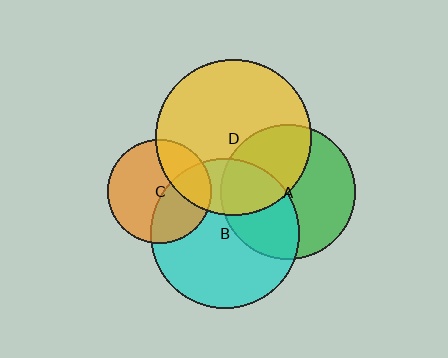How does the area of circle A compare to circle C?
Approximately 1.7 times.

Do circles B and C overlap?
Yes.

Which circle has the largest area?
Circle D (yellow).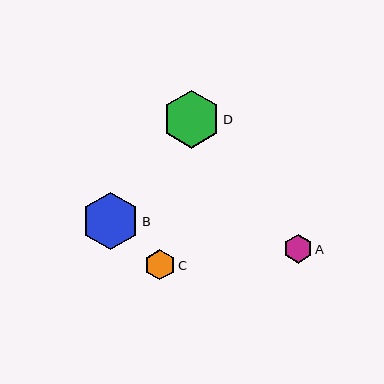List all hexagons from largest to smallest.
From largest to smallest: D, B, C, A.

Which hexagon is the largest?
Hexagon D is the largest with a size of approximately 58 pixels.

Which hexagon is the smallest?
Hexagon A is the smallest with a size of approximately 28 pixels.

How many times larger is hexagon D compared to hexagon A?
Hexagon D is approximately 2.0 times the size of hexagon A.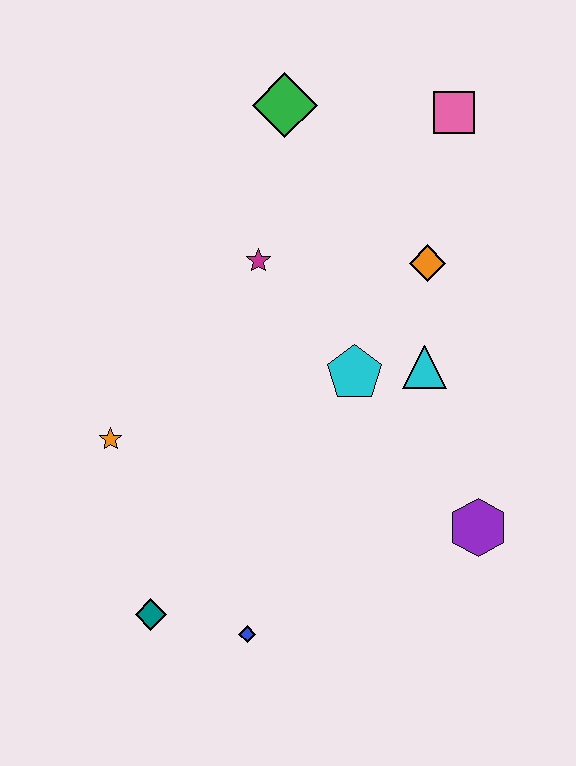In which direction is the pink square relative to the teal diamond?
The pink square is above the teal diamond.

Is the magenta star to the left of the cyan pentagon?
Yes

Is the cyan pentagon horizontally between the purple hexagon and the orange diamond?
No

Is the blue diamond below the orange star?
Yes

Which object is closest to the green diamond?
The magenta star is closest to the green diamond.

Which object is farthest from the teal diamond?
The pink square is farthest from the teal diamond.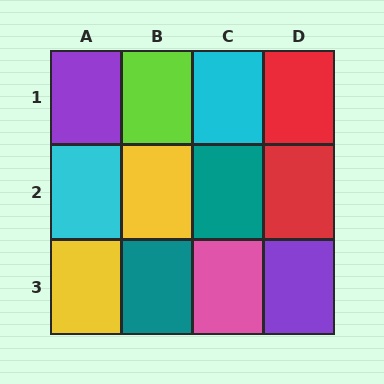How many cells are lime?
1 cell is lime.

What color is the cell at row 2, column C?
Teal.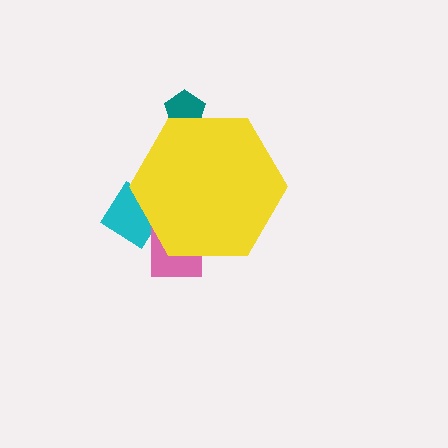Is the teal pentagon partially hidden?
Yes, the teal pentagon is partially hidden behind the yellow hexagon.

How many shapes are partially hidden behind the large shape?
3 shapes are partially hidden.